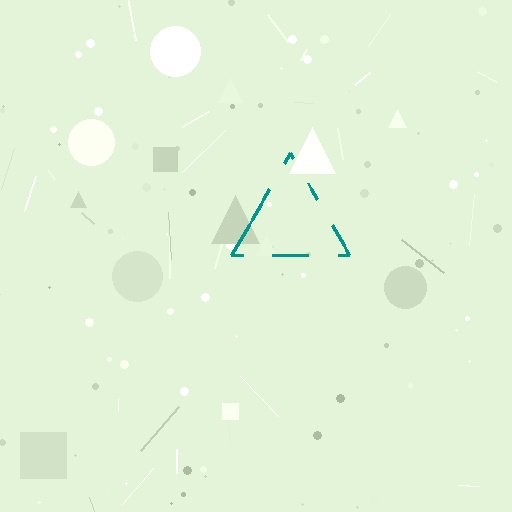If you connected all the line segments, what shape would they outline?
They would outline a triangle.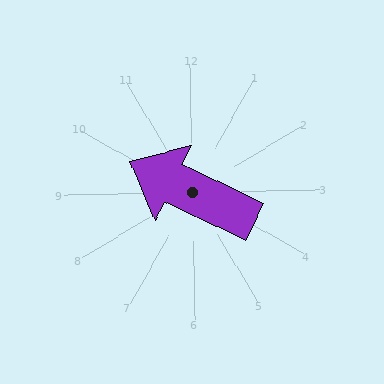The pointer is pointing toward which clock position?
Roughly 10 o'clock.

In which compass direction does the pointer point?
Northwest.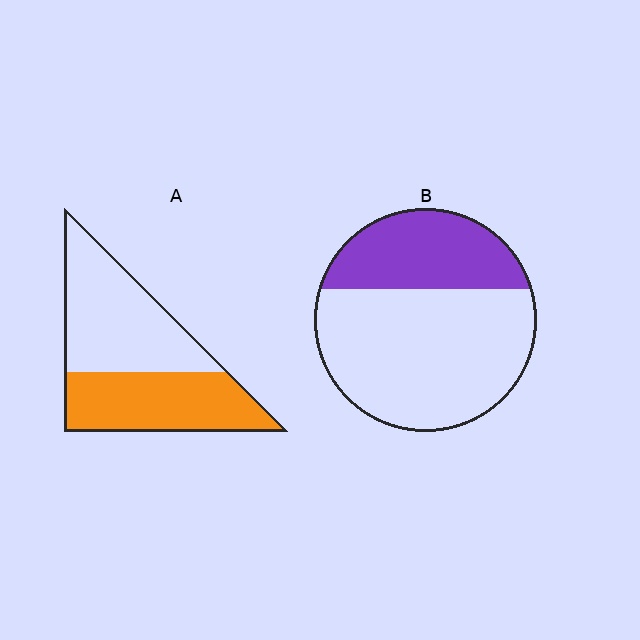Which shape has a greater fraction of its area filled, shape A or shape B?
Shape A.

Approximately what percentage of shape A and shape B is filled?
A is approximately 45% and B is approximately 35%.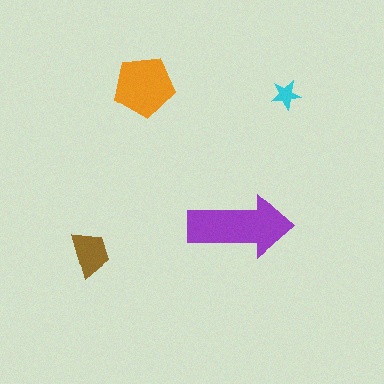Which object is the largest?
The purple arrow.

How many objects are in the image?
There are 4 objects in the image.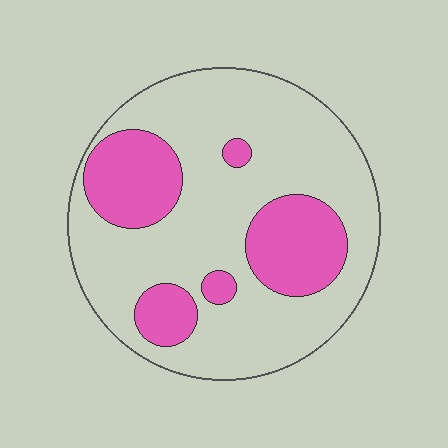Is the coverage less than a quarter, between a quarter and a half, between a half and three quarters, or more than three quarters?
Between a quarter and a half.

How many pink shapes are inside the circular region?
5.